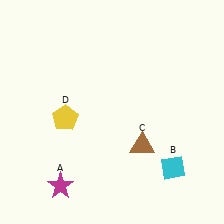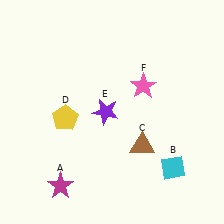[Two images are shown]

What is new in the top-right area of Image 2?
A pink star (F) was added in the top-right area of Image 2.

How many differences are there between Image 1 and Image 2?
There are 2 differences between the two images.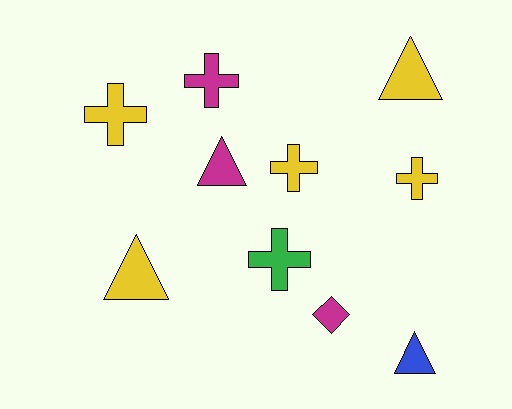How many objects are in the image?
There are 10 objects.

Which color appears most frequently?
Yellow, with 5 objects.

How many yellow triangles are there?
There are 2 yellow triangles.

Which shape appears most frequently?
Cross, with 5 objects.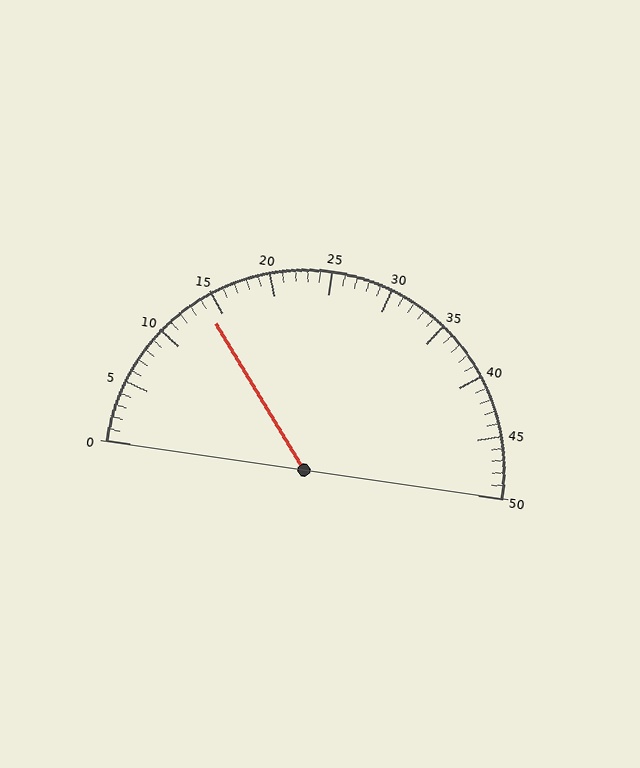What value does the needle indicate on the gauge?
The needle indicates approximately 14.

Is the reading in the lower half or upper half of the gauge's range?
The reading is in the lower half of the range (0 to 50).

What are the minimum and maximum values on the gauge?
The gauge ranges from 0 to 50.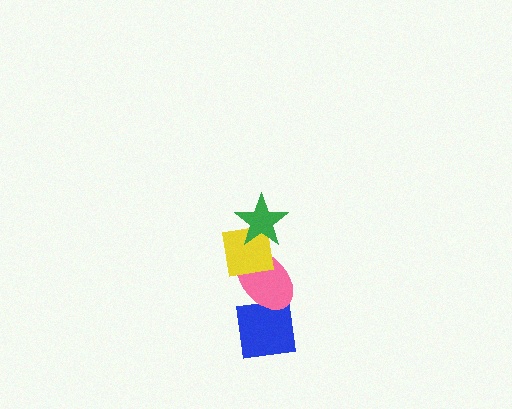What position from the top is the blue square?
The blue square is 4th from the top.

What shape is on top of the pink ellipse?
The yellow square is on top of the pink ellipse.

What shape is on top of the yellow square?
The green star is on top of the yellow square.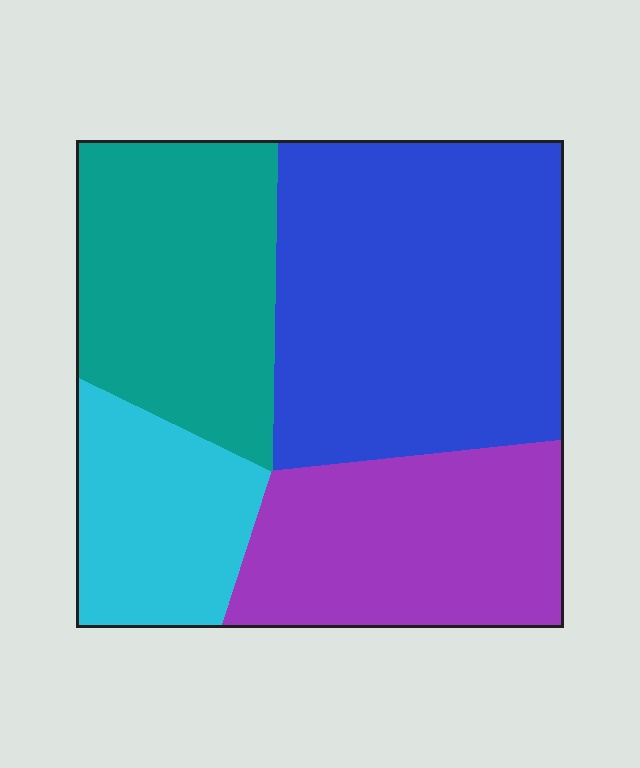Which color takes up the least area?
Cyan, at roughly 15%.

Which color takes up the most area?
Blue, at roughly 40%.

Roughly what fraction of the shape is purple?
Purple covers around 25% of the shape.